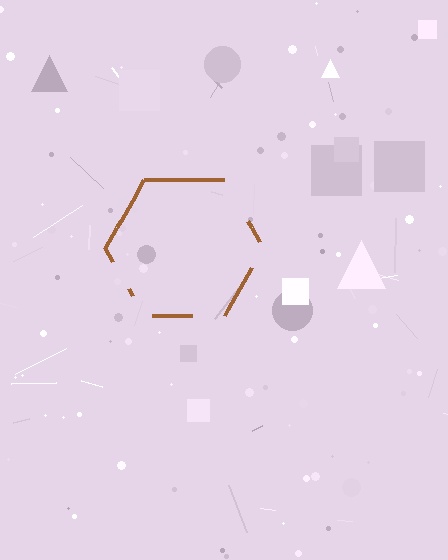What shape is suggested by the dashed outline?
The dashed outline suggests a hexagon.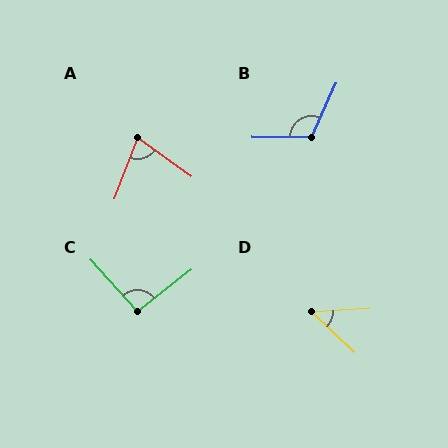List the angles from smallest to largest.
D (47°), A (75°), C (94°), B (113°).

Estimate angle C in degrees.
Approximately 94 degrees.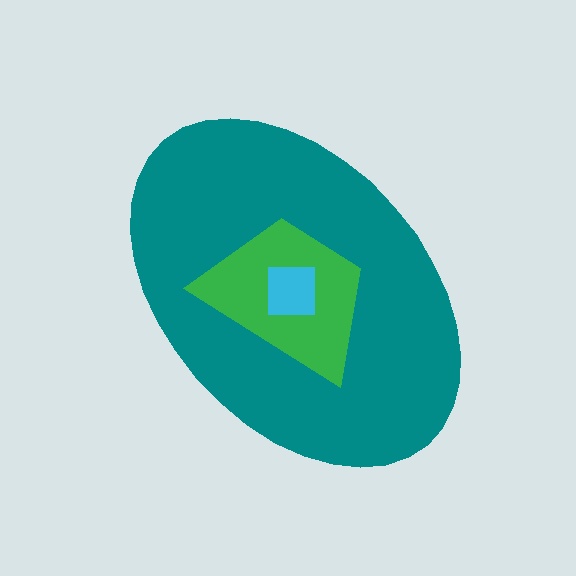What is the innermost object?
The cyan square.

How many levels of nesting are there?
3.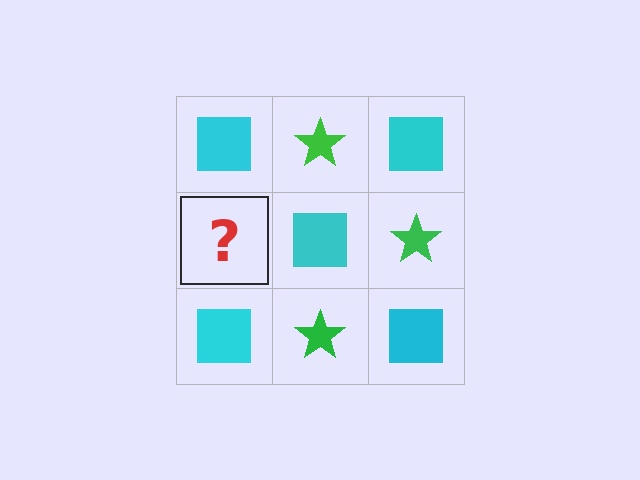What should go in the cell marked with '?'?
The missing cell should contain a green star.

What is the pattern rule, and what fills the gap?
The rule is that it alternates cyan square and green star in a checkerboard pattern. The gap should be filled with a green star.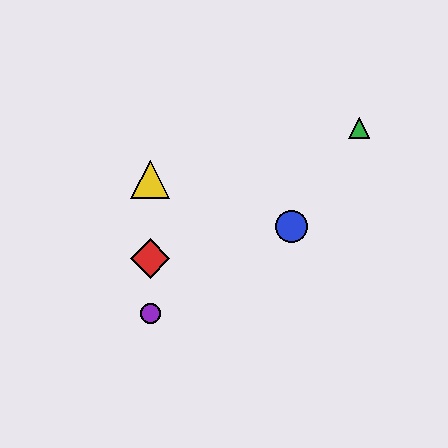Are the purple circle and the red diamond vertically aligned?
Yes, both are at x≈150.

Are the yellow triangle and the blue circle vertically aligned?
No, the yellow triangle is at x≈150 and the blue circle is at x≈292.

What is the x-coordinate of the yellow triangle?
The yellow triangle is at x≈150.